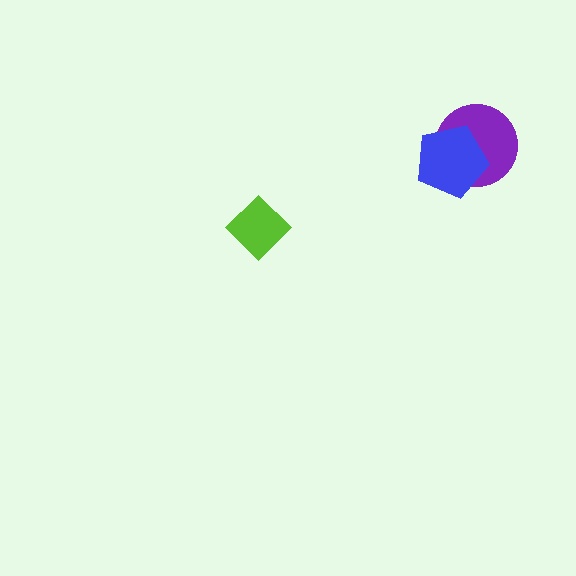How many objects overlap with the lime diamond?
0 objects overlap with the lime diamond.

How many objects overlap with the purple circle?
1 object overlaps with the purple circle.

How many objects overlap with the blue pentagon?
1 object overlaps with the blue pentagon.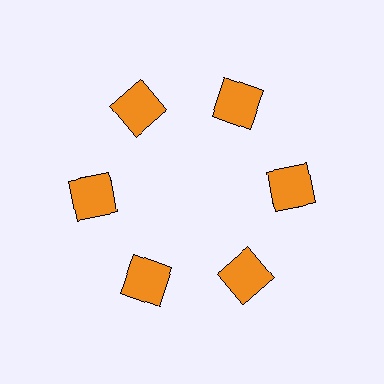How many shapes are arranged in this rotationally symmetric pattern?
There are 6 shapes, arranged in 6 groups of 1.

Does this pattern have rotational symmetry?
Yes, this pattern has 6-fold rotational symmetry. It looks the same after rotating 60 degrees around the center.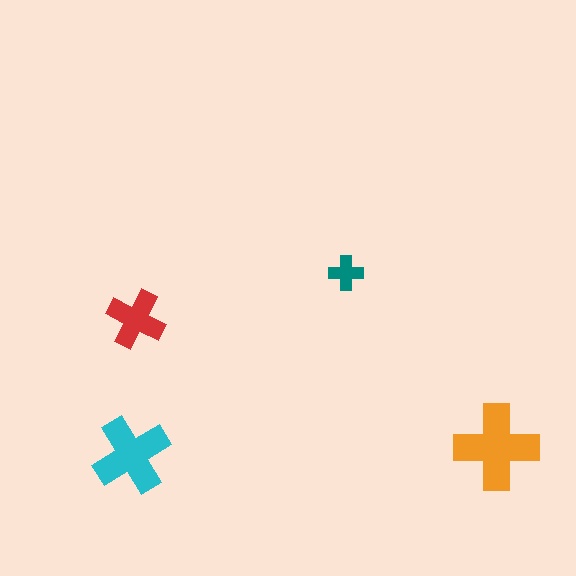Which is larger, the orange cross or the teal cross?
The orange one.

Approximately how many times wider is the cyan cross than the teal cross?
About 2 times wider.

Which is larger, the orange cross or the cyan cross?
The orange one.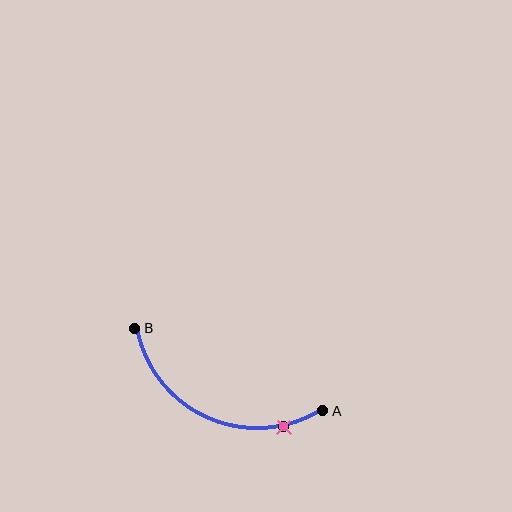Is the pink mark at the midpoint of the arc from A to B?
No. The pink mark lies on the arc but is closer to endpoint A. The arc midpoint would be at the point on the curve equidistant along the arc from both A and B.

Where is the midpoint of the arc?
The arc midpoint is the point on the curve farthest from the straight line joining A and B. It sits below that line.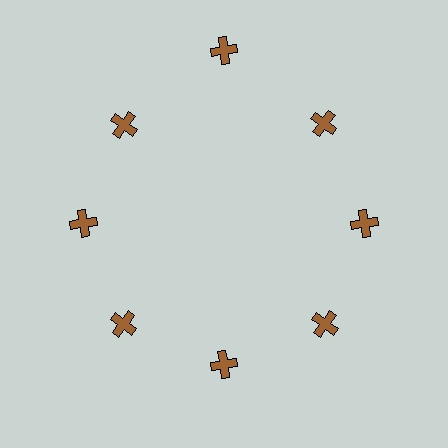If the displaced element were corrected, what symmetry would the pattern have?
It would have 8-fold rotational symmetry — the pattern would map onto itself every 45 degrees.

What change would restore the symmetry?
The symmetry would be restored by moving it inward, back onto the ring so that all 8 crosses sit at equal angles and equal distance from the center.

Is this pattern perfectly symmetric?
No. The 8 brown crosses are arranged in a ring, but one element near the 12 o'clock position is pushed outward from the center, breaking the 8-fold rotational symmetry.